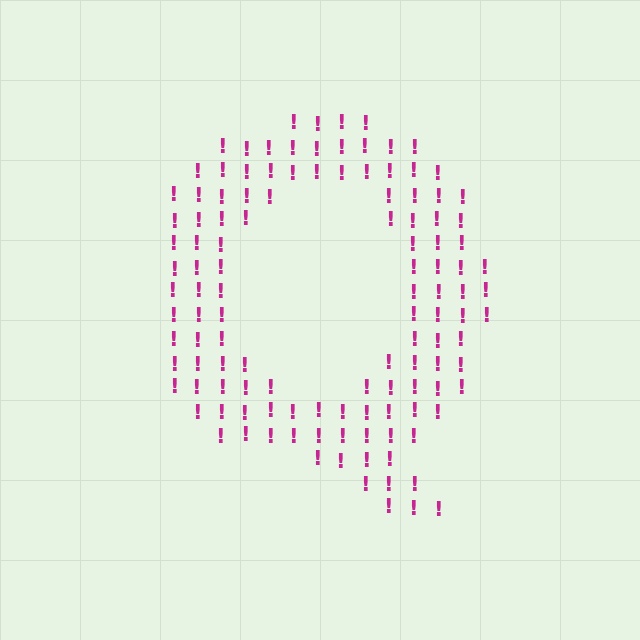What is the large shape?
The large shape is the letter Q.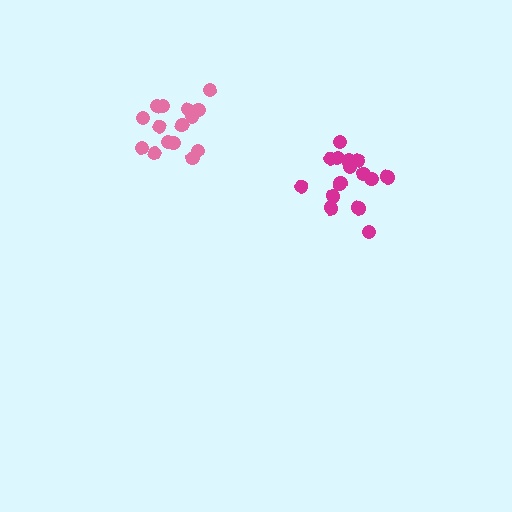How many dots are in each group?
Group 1: 15 dots, Group 2: 15 dots (30 total).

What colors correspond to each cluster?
The clusters are colored: magenta, pink.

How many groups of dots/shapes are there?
There are 2 groups.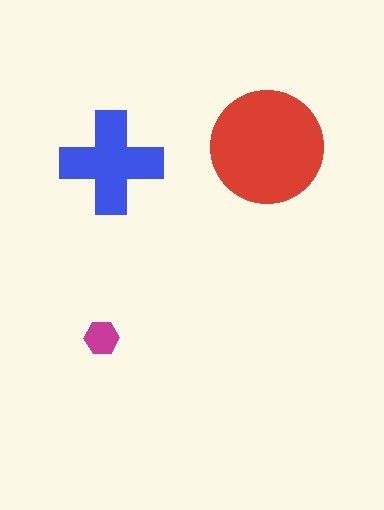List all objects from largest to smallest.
The red circle, the blue cross, the magenta hexagon.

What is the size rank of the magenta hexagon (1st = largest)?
3rd.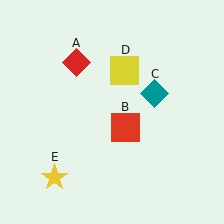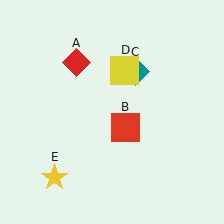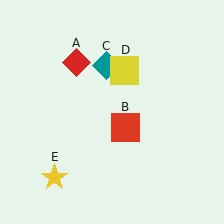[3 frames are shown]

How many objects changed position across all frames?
1 object changed position: teal diamond (object C).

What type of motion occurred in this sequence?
The teal diamond (object C) rotated counterclockwise around the center of the scene.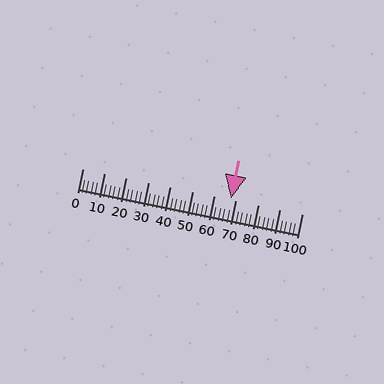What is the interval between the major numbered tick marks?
The major tick marks are spaced 10 units apart.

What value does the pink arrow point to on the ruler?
The pink arrow points to approximately 68.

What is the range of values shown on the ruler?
The ruler shows values from 0 to 100.